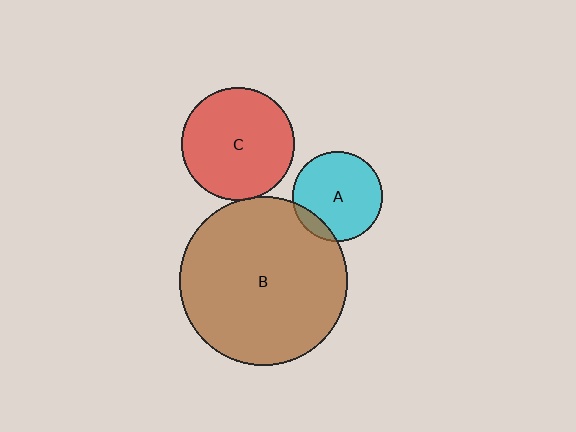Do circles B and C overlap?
Yes.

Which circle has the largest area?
Circle B (brown).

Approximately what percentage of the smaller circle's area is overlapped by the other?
Approximately 5%.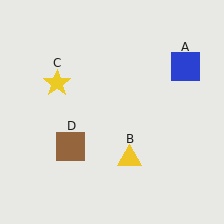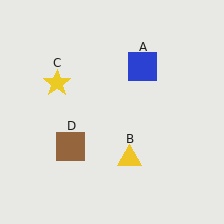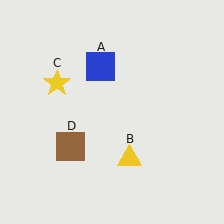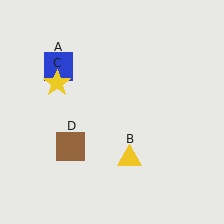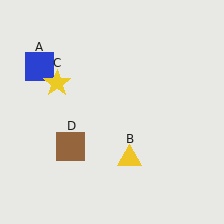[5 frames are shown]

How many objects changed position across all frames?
1 object changed position: blue square (object A).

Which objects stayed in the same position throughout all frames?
Yellow triangle (object B) and yellow star (object C) and brown square (object D) remained stationary.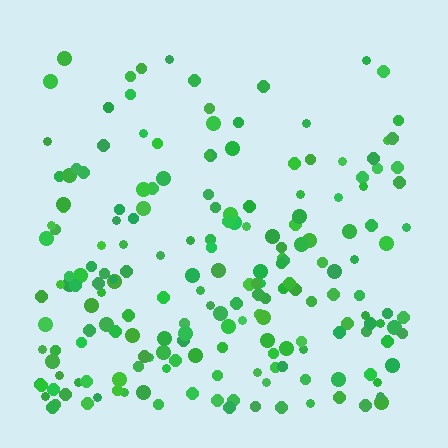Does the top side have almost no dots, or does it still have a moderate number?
Still a moderate number, just noticeably fewer than the bottom.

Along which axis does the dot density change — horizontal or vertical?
Vertical.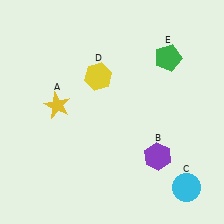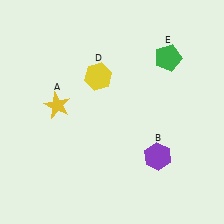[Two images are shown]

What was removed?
The cyan circle (C) was removed in Image 2.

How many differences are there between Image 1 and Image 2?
There is 1 difference between the two images.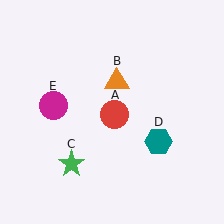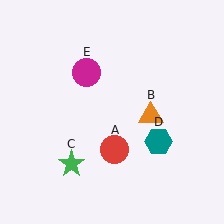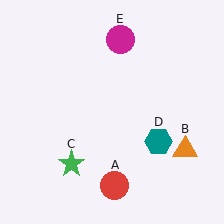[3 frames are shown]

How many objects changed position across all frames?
3 objects changed position: red circle (object A), orange triangle (object B), magenta circle (object E).